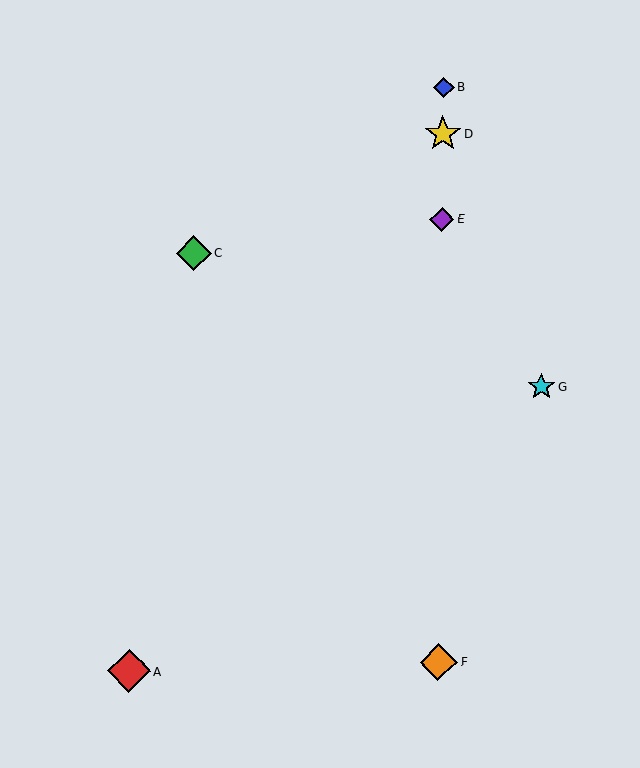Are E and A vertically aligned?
No, E is at x≈442 and A is at x≈129.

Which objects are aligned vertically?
Objects B, D, E, F are aligned vertically.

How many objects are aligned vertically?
4 objects (B, D, E, F) are aligned vertically.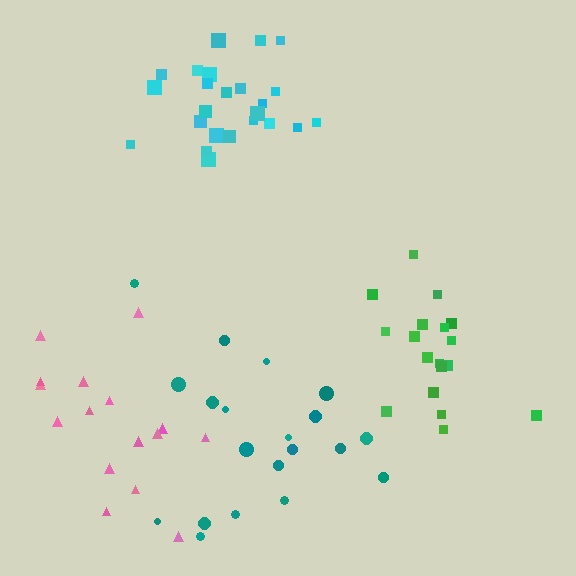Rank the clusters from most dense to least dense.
green, cyan, teal, pink.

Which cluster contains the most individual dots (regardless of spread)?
Cyan (24).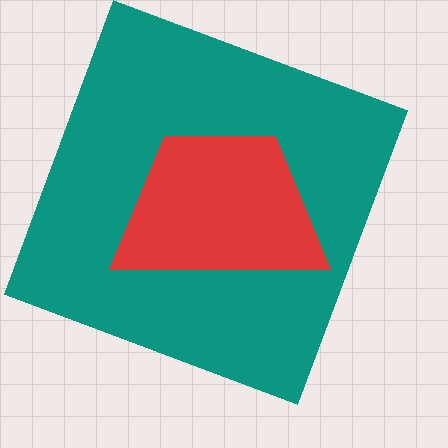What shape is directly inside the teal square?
The red trapezoid.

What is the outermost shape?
The teal square.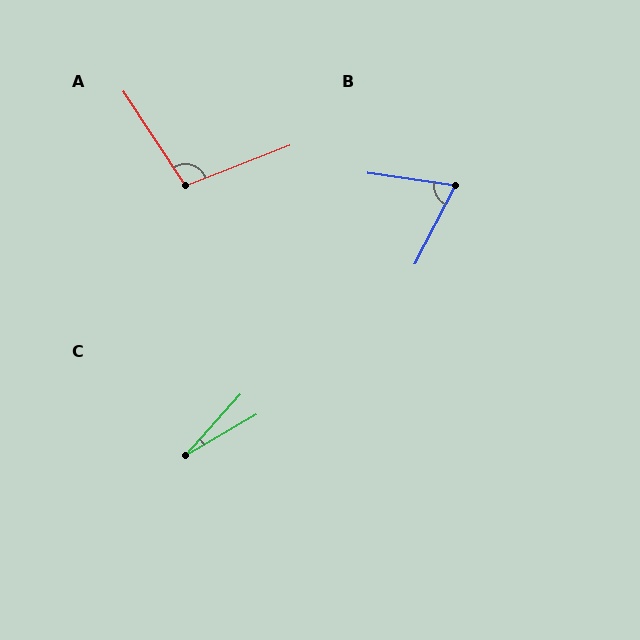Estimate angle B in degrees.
Approximately 71 degrees.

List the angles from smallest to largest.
C (18°), B (71°), A (102°).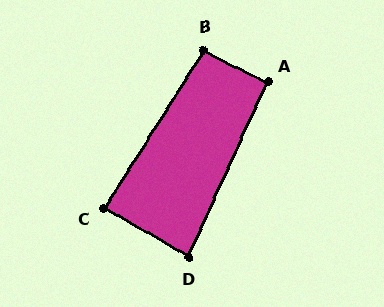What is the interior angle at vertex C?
Approximately 88 degrees (approximately right).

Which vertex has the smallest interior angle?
D, at approximately 84 degrees.